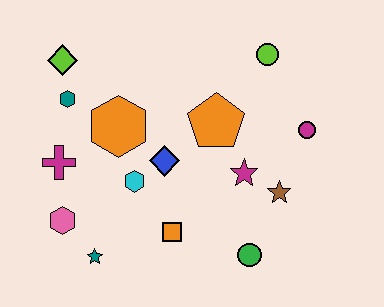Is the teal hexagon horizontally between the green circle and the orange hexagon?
No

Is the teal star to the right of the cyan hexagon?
No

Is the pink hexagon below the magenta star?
Yes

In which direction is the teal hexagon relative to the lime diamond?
The teal hexagon is below the lime diamond.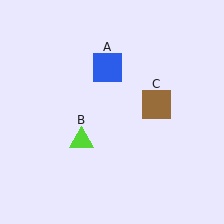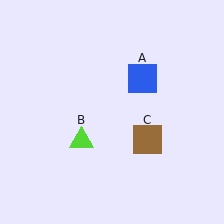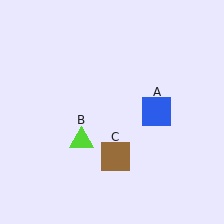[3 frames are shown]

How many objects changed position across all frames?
2 objects changed position: blue square (object A), brown square (object C).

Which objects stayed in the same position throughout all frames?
Lime triangle (object B) remained stationary.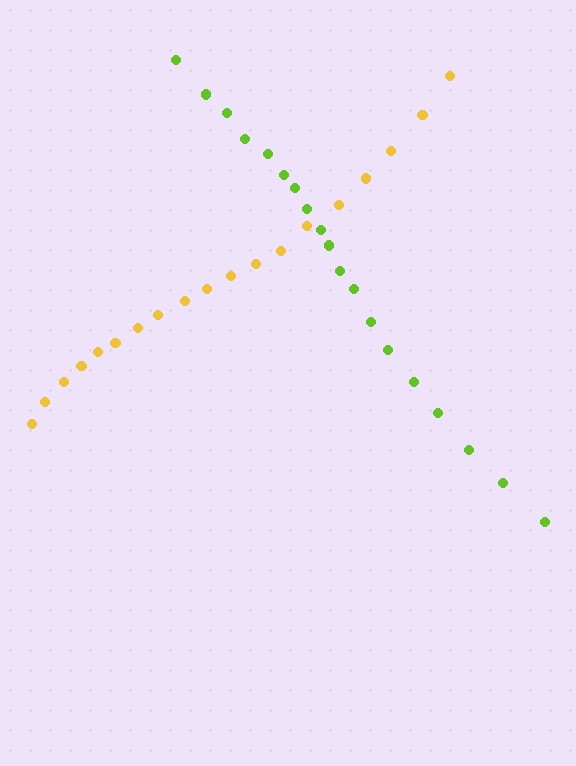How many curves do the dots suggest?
There are 2 distinct paths.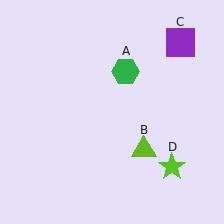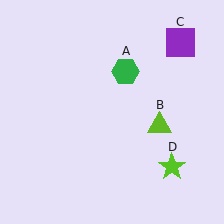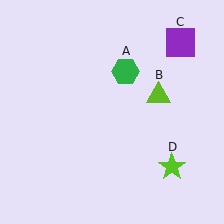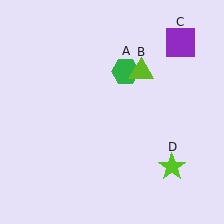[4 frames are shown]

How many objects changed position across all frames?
1 object changed position: lime triangle (object B).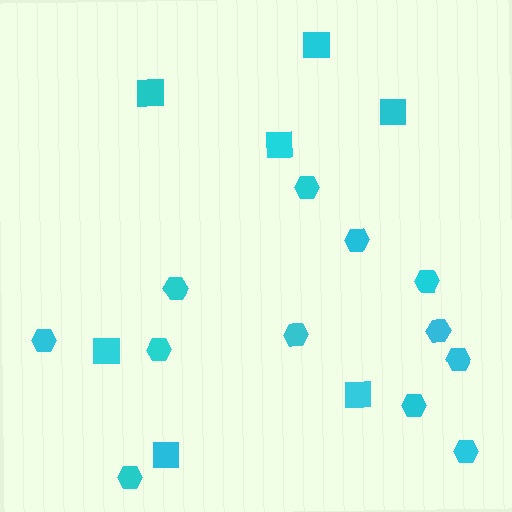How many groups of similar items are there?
There are 2 groups: one group of squares (7) and one group of hexagons (12).